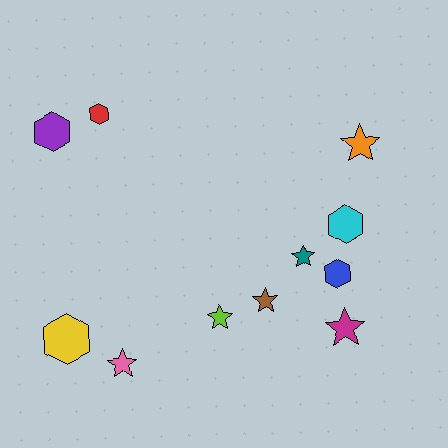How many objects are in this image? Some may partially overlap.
There are 11 objects.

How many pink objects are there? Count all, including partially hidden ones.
There is 1 pink object.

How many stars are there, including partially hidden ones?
There are 6 stars.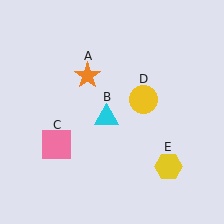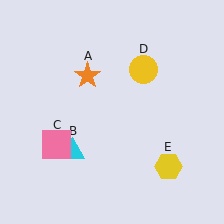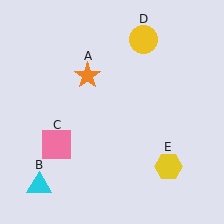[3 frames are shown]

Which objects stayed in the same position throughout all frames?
Orange star (object A) and pink square (object C) and yellow hexagon (object E) remained stationary.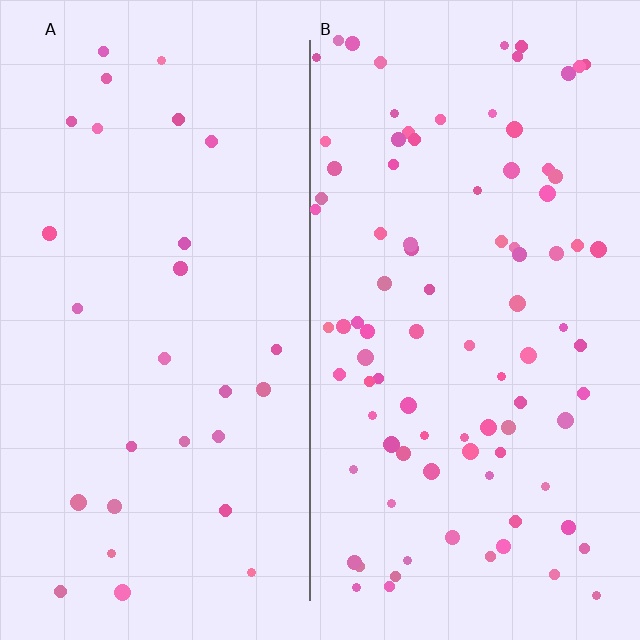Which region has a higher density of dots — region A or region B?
B (the right).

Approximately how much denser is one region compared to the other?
Approximately 3.2× — region B over region A.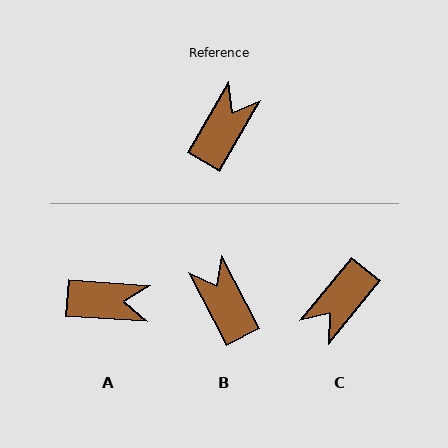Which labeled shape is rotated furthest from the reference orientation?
C, about 172 degrees away.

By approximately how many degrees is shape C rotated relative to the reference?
Approximately 172 degrees counter-clockwise.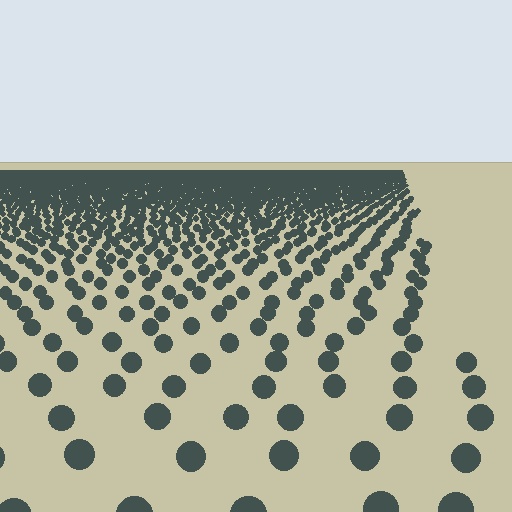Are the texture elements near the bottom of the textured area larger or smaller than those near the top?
Larger. Near the bottom, elements are closer to the viewer and appear at a bigger on-screen size.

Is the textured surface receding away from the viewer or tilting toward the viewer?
The surface is receding away from the viewer. Texture elements get smaller and denser toward the top.